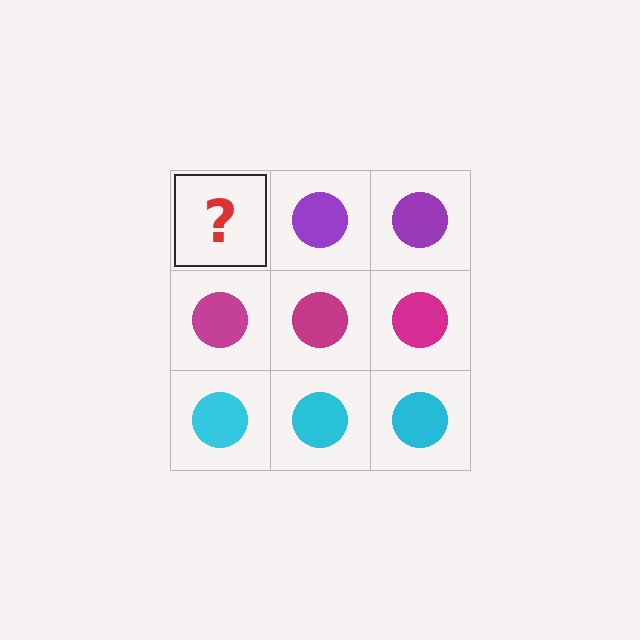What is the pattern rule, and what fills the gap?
The rule is that each row has a consistent color. The gap should be filled with a purple circle.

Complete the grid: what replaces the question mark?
The question mark should be replaced with a purple circle.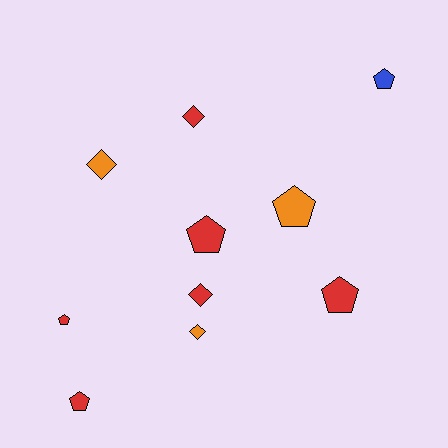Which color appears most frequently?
Red, with 6 objects.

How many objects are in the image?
There are 10 objects.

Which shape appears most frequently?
Pentagon, with 6 objects.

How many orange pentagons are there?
There is 1 orange pentagon.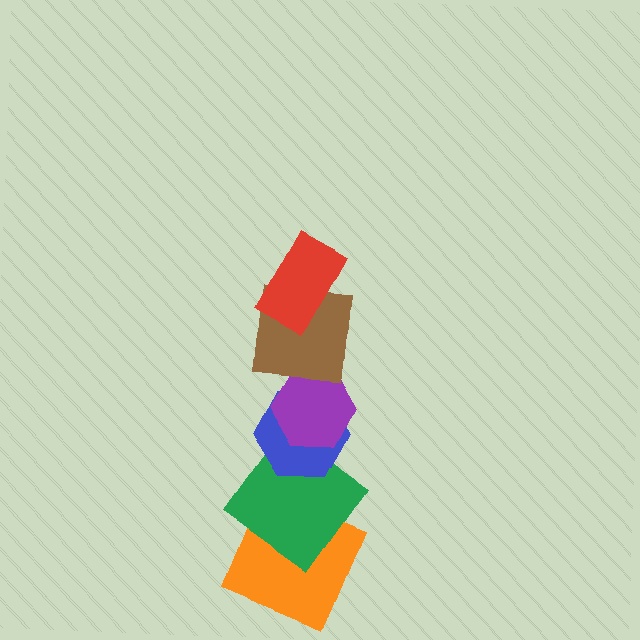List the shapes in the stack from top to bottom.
From top to bottom: the red rectangle, the brown square, the purple hexagon, the blue hexagon, the green diamond, the orange square.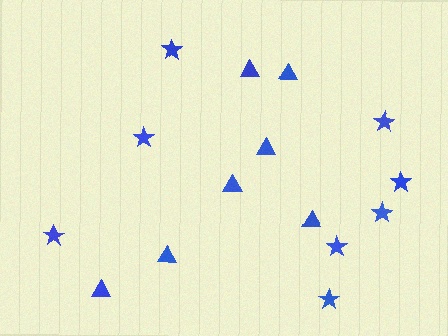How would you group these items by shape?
There are 2 groups: one group of triangles (7) and one group of stars (8).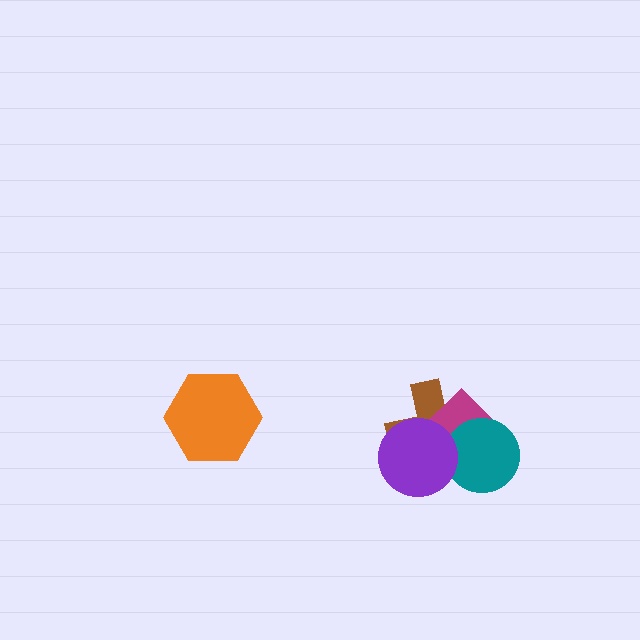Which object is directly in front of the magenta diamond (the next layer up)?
The teal circle is directly in front of the magenta diamond.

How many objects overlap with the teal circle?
3 objects overlap with the teal circle.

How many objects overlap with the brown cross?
3 objects overlap with the brown cross.